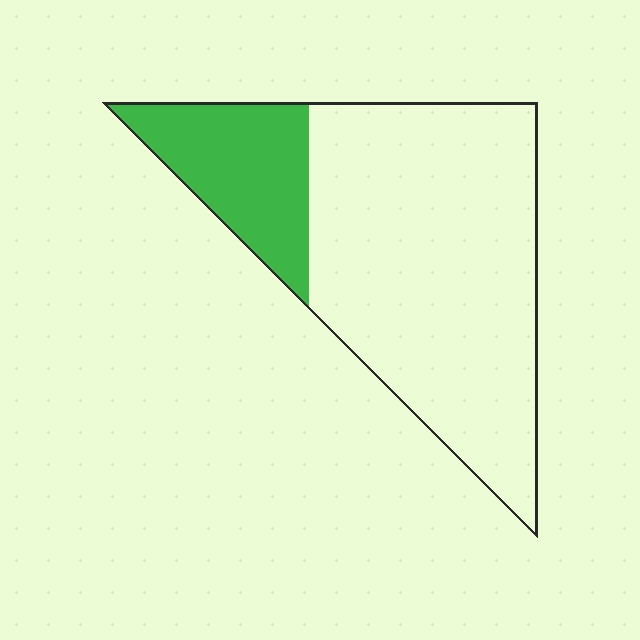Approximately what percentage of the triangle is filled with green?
Approximately 25%.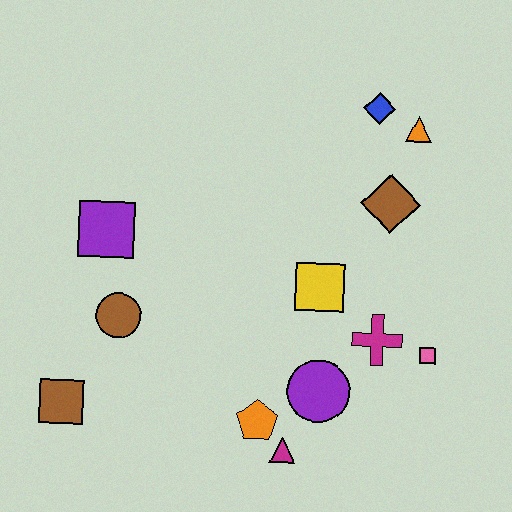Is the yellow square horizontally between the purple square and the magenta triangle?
No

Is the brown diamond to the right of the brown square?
Yes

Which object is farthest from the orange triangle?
The brown square is farthest from the orange triangle.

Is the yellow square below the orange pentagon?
No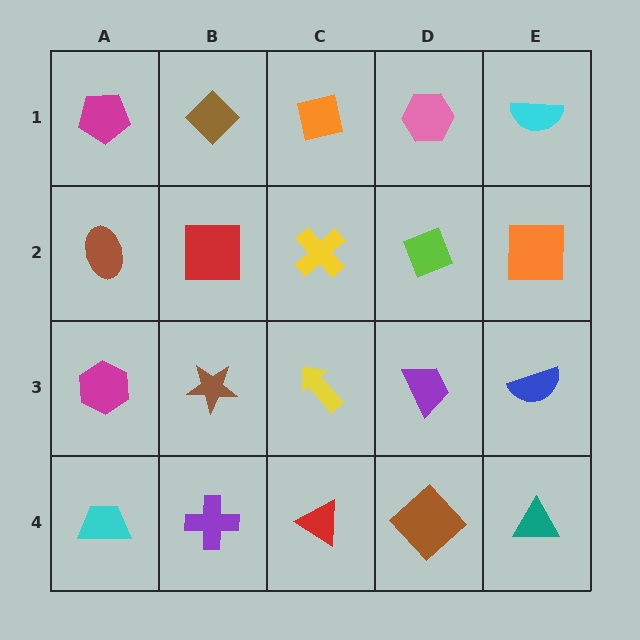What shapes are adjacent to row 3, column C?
A yellow cross (row 2, column C), a red triangle (row 4, column C), a brown star (row 3, column B), a purple trapezoid (row 3, column D).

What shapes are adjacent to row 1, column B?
A red square (row 2, column B), a magenta pentagon (row 1, column A), an orange square (row 1, column C).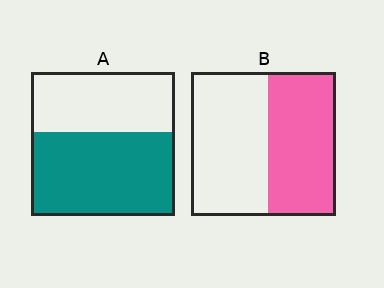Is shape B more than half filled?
Roughly half.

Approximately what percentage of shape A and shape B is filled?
A is approximately 60% and B is approximately 45%.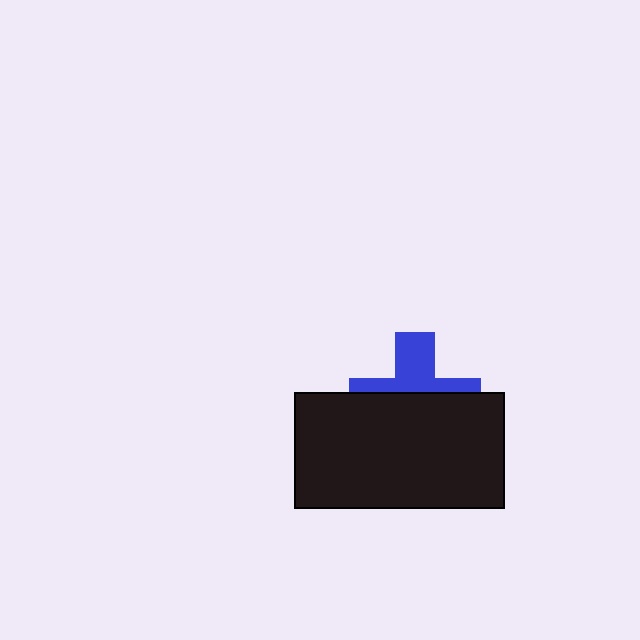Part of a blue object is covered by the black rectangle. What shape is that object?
It is a cross.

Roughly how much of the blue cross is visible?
A small part of it is visible (roughly 41%).